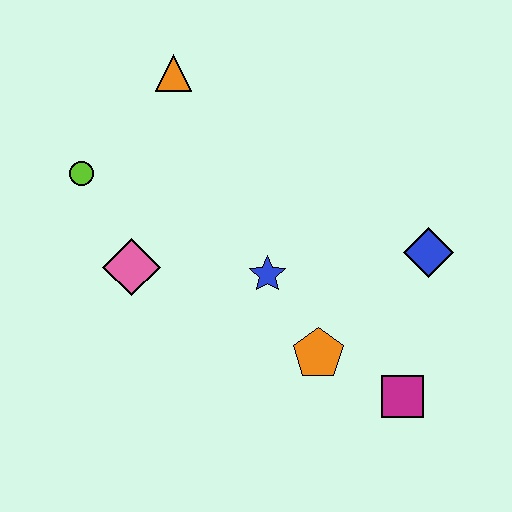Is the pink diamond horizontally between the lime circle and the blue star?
Yes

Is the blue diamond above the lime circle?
No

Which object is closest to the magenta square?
The orange pentagon is closest to the magenta square.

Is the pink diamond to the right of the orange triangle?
No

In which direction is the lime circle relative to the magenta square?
The lime circle is to the left of the magenta square.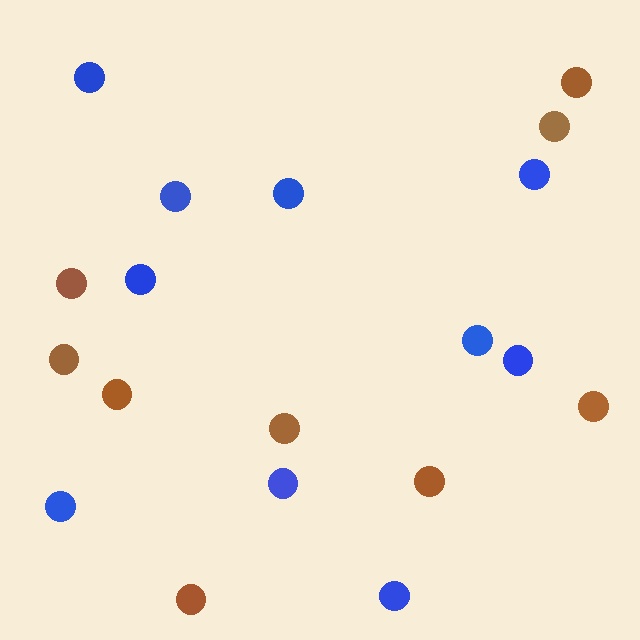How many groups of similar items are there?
There are 2 groups: one group of blue circles (10) and one group of brown circles (9).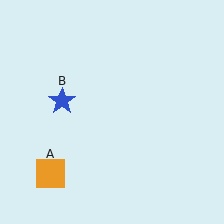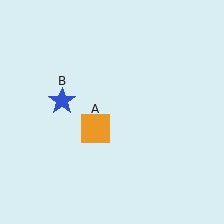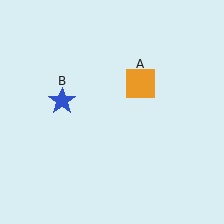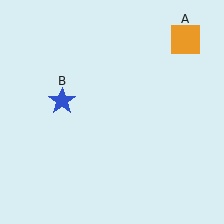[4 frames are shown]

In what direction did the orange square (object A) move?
The orange square (object A) moved up and to the right.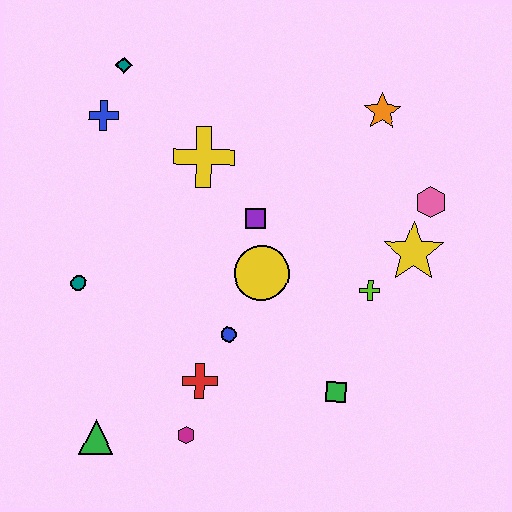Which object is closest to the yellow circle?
The purple square is closest to the yellow circle.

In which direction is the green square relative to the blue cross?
The green square is below the blue cross.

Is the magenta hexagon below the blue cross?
Yes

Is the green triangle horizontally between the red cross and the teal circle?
Yes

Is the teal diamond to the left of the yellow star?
Yes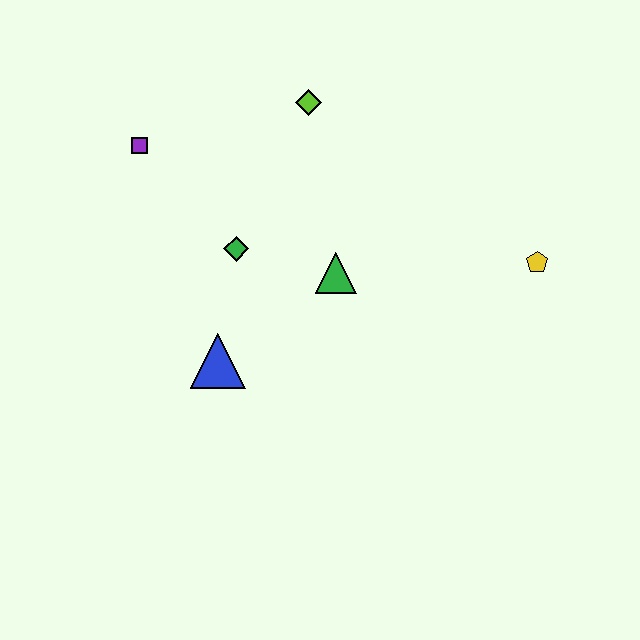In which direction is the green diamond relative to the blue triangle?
The green diamond is above the blue triangle.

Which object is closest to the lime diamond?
The green diamond is closest to the lime diamond.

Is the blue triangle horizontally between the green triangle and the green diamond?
No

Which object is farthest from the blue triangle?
The yellow pentagon is farthest from the blue triangle.